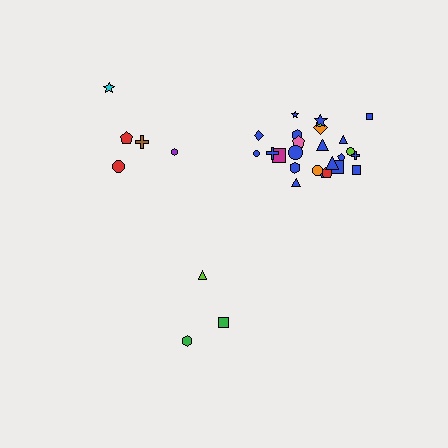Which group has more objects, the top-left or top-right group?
The top-right group.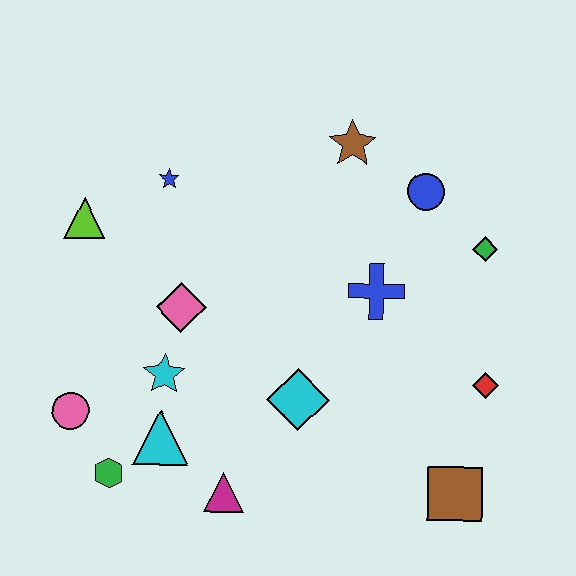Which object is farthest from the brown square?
The lime triangle is farthest from the brown square.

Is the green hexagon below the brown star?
Yes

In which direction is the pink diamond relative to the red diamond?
The pink diamond is to the left of the red diamond.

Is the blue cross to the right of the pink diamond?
Yes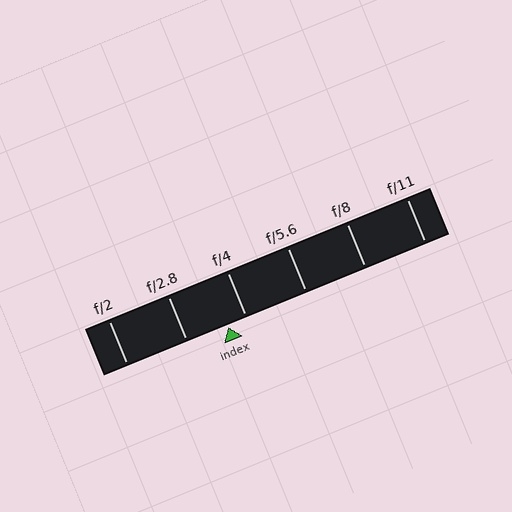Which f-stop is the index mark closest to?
The index mark is closest to f/4.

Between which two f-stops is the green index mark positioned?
The index mark is between f/2.8 and f/4.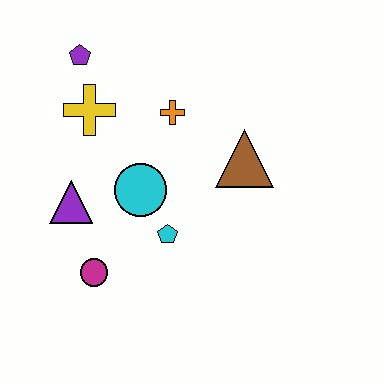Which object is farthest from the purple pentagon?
The magenta circle is farthest from the purple pentagon.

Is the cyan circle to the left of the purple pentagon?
No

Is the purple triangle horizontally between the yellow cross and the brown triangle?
No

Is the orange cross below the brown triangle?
No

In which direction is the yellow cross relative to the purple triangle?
The yellow cross is above the purple triangle.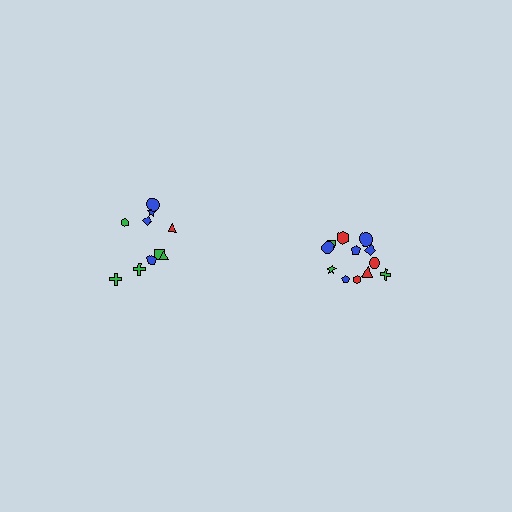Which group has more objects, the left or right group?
The right group.